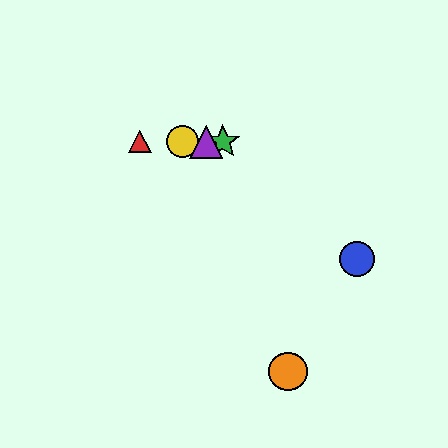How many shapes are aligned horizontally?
4 shapes (the red triangle, the green star, the yellow circle, the purple triangle) are aligned horizontally.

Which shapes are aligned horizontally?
The red triangle, the green star, the yellow circle, the purple triangle are aligned horizontally.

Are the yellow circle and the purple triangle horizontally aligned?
Yes, both are at y≈142.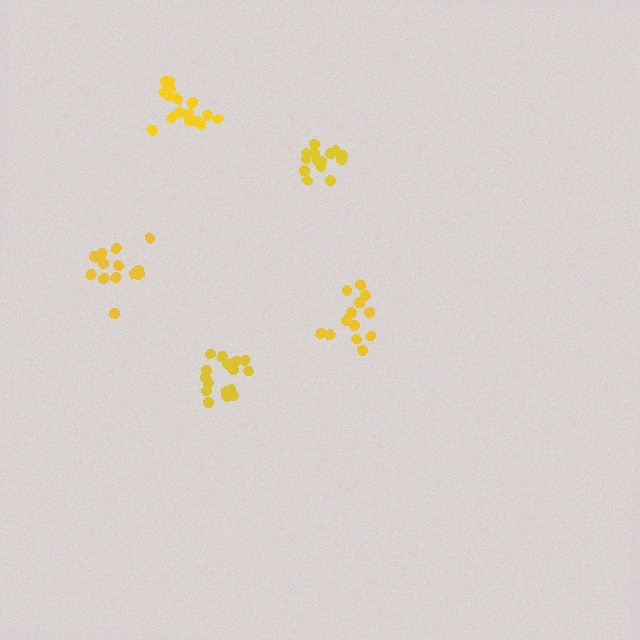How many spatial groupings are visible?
There are 5 spatial groupings.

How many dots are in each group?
Group 1: 14 dots, Group 2: 13 dots, Group 3: 17 dots, Group 4: 13 dots, Group 5: 17 dots (74 total).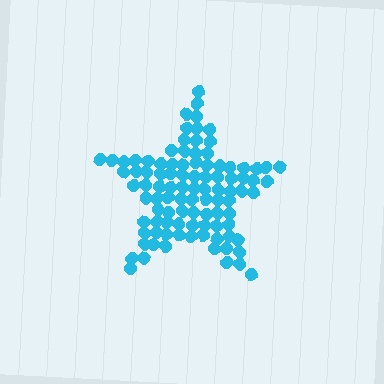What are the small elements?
The small elements are circles.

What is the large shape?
The large shape is a star.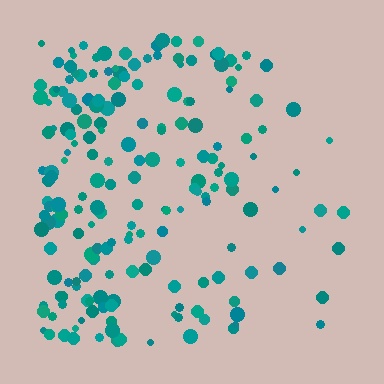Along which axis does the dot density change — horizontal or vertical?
Horizontal.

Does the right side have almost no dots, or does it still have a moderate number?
Still a moderate number, just noticeably fewer than the left.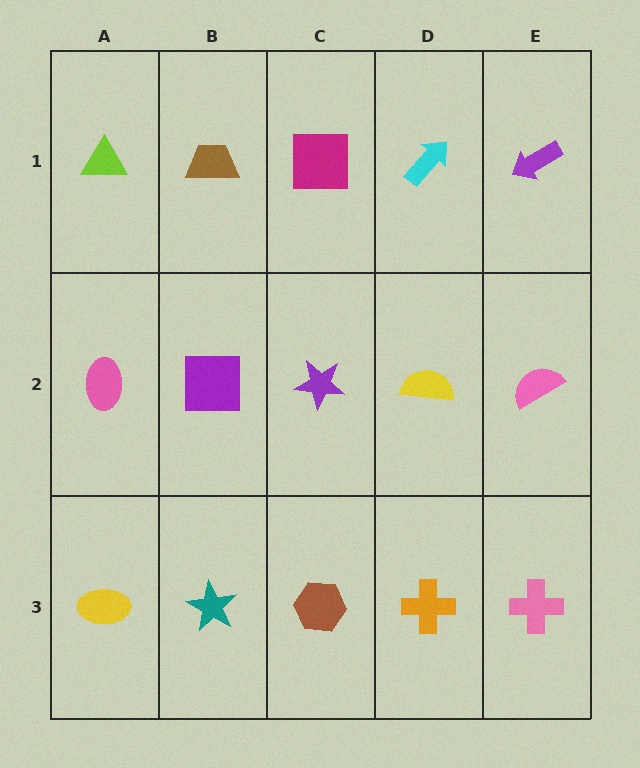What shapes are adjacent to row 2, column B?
A brown trapezoid (row 1, column B), a teal star (row 3, column B), a pink ellipse (row 2, column A), a purple star (row 2, column C).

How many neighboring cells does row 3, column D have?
3.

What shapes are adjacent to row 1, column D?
A yellow semicircle (row 2, column D), a magenta square (row 1, column C), a purple arrow (row 1, column E).